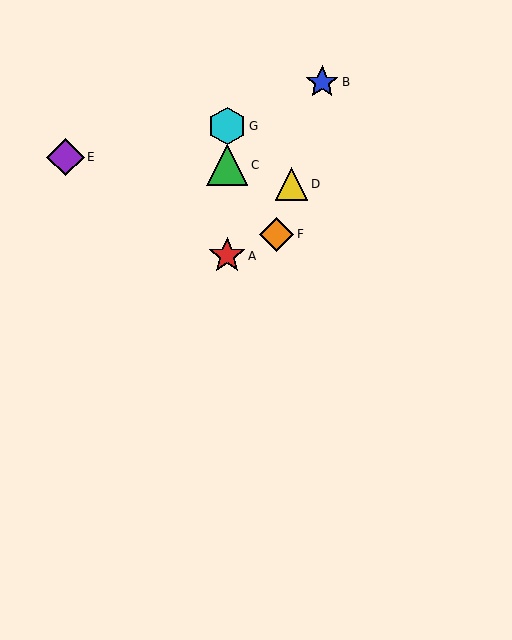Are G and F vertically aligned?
No, G is at x≈227 and F is at x≈277.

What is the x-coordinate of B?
Object B is at x≈322.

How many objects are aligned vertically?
3 objects (A, C, G) are aligned vertically.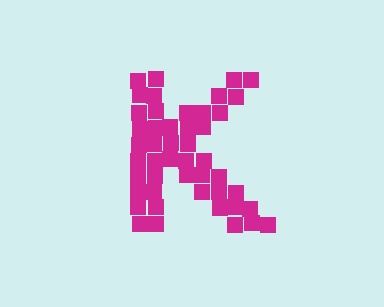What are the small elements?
The small elements are squares.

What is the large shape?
The large shape is the letter K.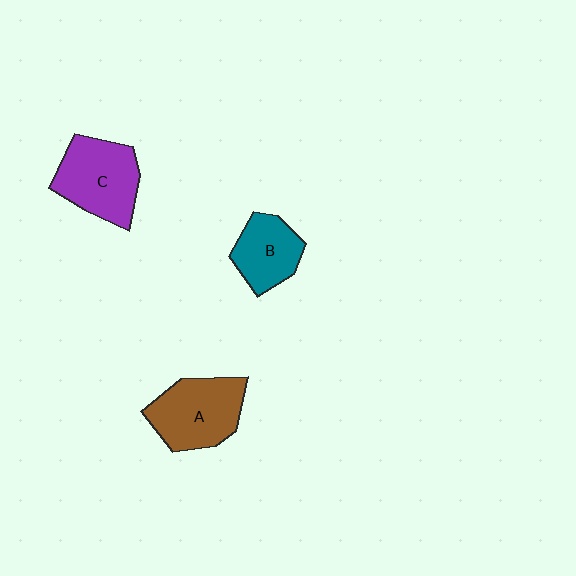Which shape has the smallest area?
Shape B (teal).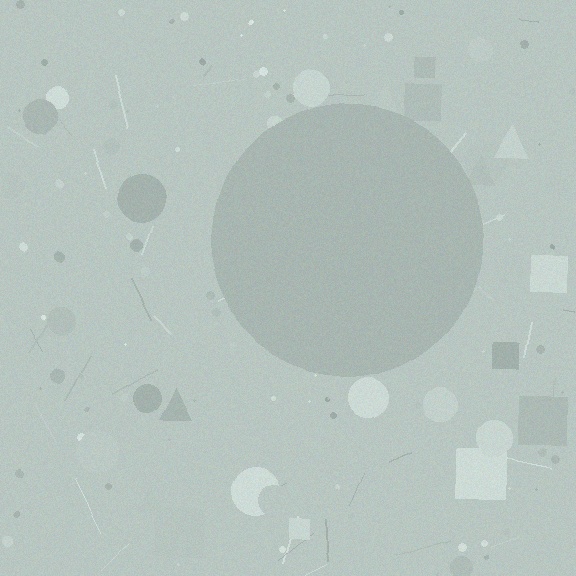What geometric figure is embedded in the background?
A circle is embedded in the background.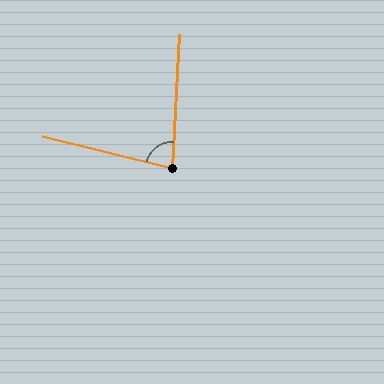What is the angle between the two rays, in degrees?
Approximately 79 degrees.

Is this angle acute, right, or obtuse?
It is acute.